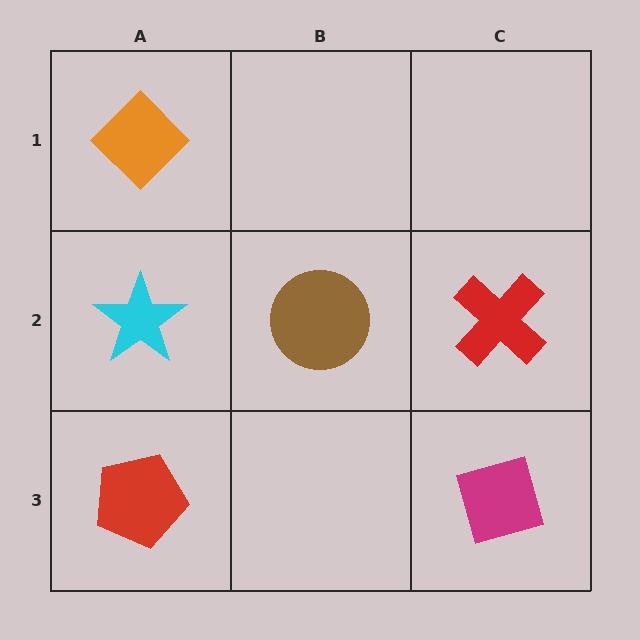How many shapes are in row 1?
1 shape.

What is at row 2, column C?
A red cross.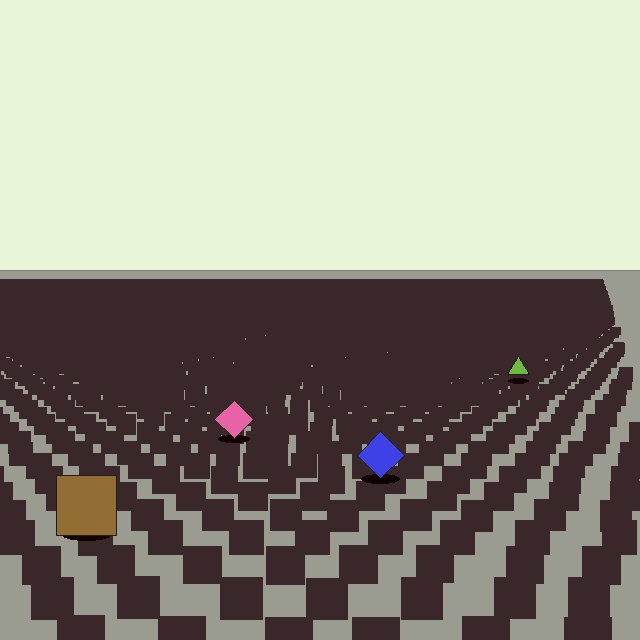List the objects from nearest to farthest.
From nearest to farthest: the brown square, the blue diamond, the pink diamond, the lime triangle.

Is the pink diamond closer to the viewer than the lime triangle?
Yes. The pink diamond is closer — you can tell from the texture gradient: the ground texture is coarser near it.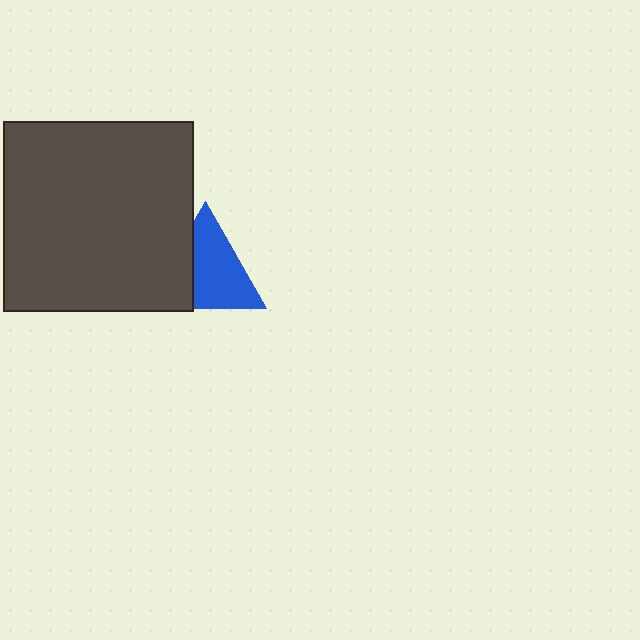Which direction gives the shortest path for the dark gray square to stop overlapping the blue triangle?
Moving left gives the shortest separation.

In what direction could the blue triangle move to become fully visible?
The blue triangle could move right. That would shift it out from behind the dark gray square entirely.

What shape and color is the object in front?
The object in front is a dark gray square.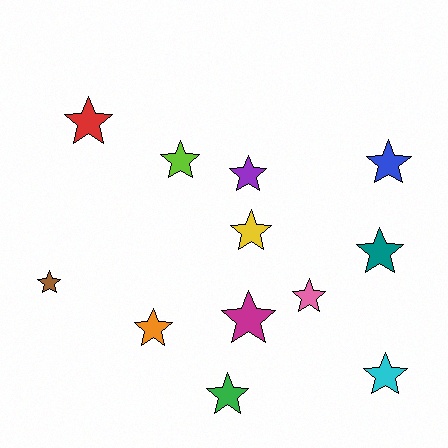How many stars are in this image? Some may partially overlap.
There are 12 stars.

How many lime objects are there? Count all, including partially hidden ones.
There is 1 lime object.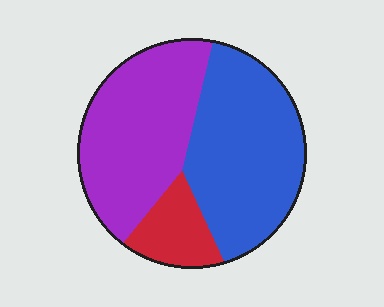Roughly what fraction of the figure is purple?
Purple covers 42% of the figure.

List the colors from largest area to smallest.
From largest to smallest: blue, purple, red.